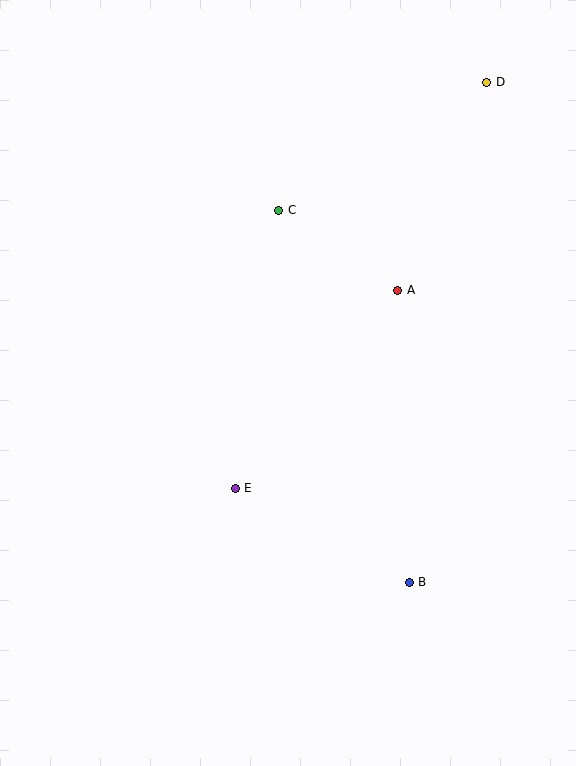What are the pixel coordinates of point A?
Point A is at (398, 290).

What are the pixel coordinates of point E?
Point E is at (235, 488).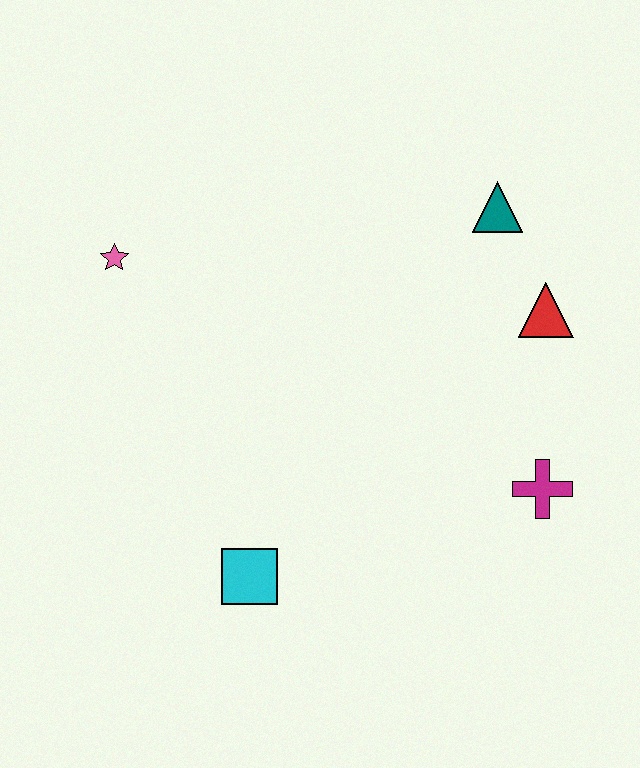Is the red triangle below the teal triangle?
Yes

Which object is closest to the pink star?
The cyan square is closest to the pink star.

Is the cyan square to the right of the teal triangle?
No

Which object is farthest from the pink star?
The magenta cross is farthest from the pink star.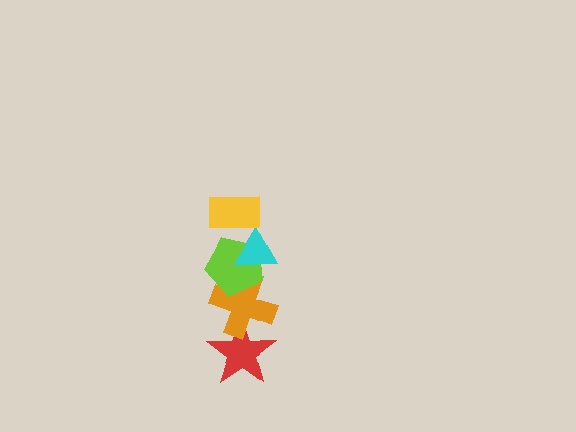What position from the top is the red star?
The red star is 5th from the top.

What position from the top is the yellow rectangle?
The yellow rectangle is 1st from the top.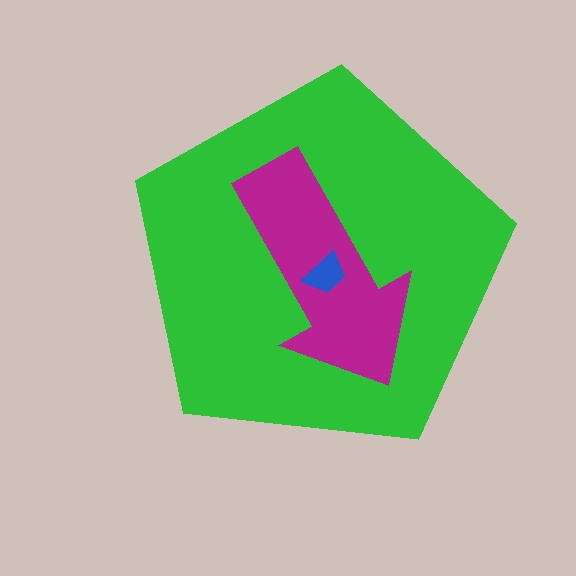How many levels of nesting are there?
3.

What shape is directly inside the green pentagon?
The magenta arrow.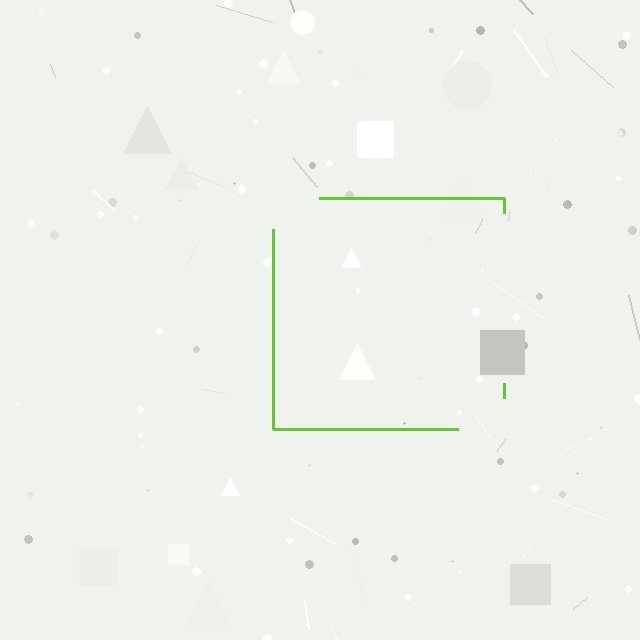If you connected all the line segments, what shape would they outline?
They would outline a square.